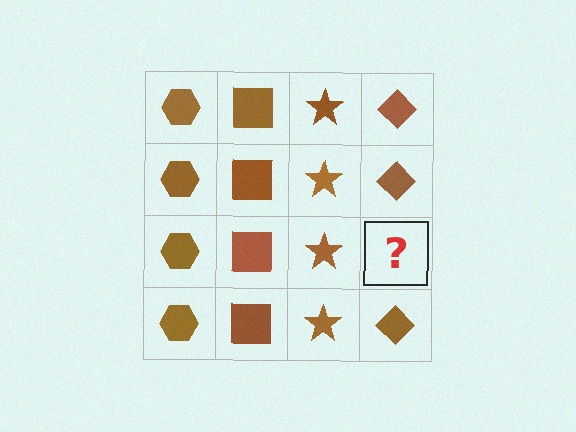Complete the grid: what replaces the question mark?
The question mark should be replaced with a brown diamond.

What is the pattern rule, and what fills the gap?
The rule is that each column has a consistent shape. The gap should be filled with a brown diamond.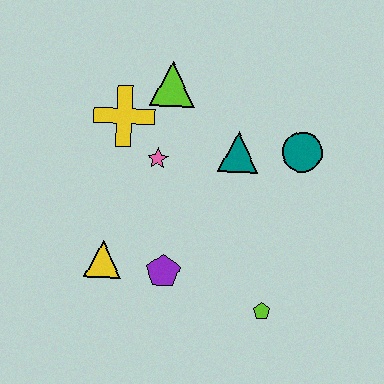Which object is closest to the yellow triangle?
The purple pentagon is closest to the yellow triangle.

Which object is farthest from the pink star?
The lime pentagon is farthest from the pink star.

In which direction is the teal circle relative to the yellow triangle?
The teal circle is to the right of the yellow triangle.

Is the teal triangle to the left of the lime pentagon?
Yes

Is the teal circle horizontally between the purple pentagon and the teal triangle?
No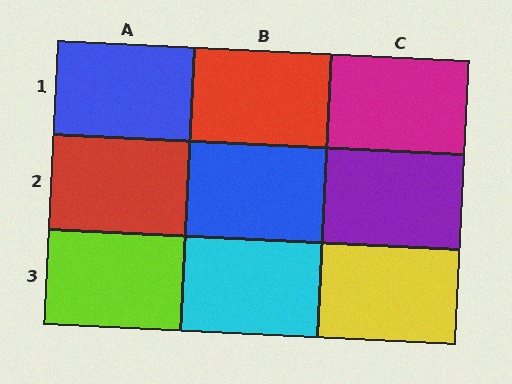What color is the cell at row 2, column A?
Red.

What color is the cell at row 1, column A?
Blue.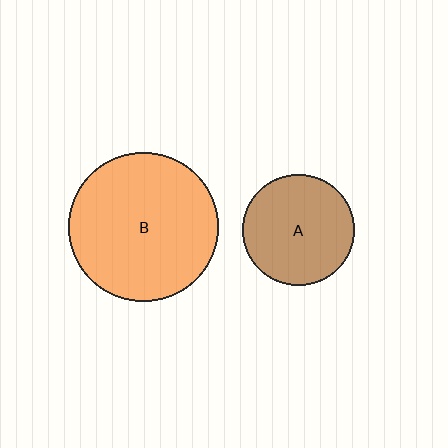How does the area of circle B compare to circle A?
Approximately 1.8 times.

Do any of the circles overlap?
No, none of the circles overlap.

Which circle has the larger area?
Circle B (orange).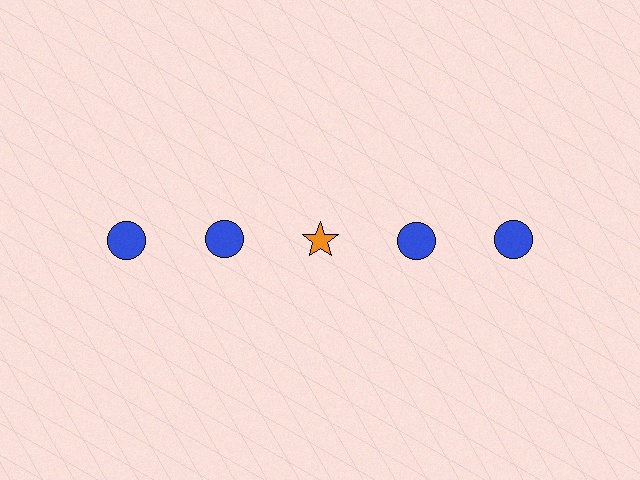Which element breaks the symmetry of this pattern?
The orange star in the top row, center column breaks the symmetry. All other shapes are blue circles.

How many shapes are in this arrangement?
There are 5 shapes arranged in a grid pattern.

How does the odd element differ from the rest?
It differs in both color (orange instead of blue) and shape (star instead of circle).